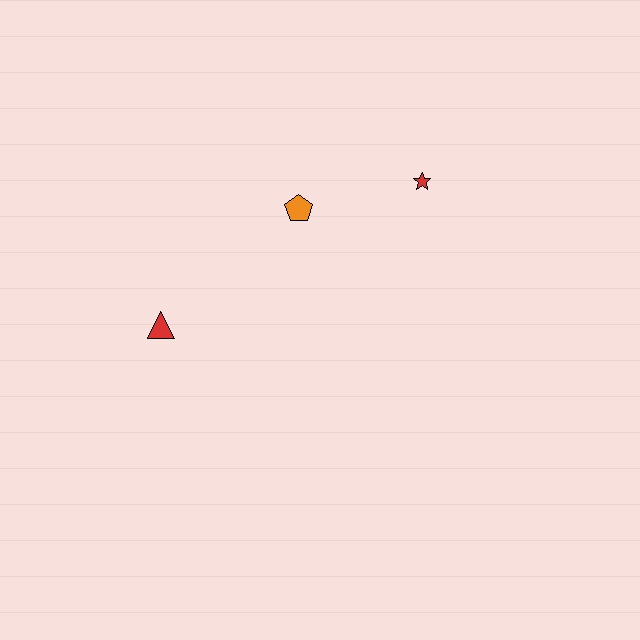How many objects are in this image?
There are 3 objects.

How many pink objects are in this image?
There are no pink objects.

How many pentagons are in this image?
There is 1 pentagon.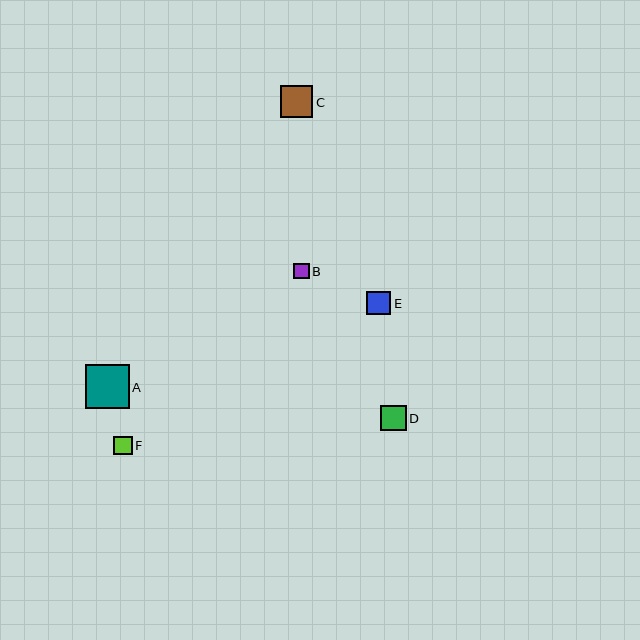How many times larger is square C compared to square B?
Square C is approximately 2.1 times the size of square B.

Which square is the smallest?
Square B is the smallest with a size of approximately 15 pixels.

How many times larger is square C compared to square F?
Square C is approximately 1.7 times the size of square F.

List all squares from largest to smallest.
From largest to smallest: A, C, D, E, F, B.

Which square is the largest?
Square A is the largest with a size of approximately 44 pixels.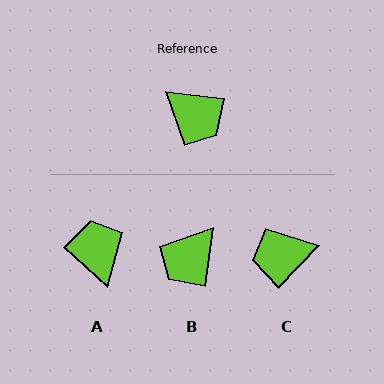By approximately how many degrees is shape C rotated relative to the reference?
Approximately 127 degrees clockwise.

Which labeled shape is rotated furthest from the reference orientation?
A, about 144 degrees away.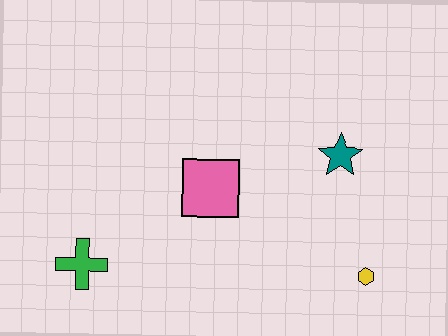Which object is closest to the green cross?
The pink square is closest to the green cross.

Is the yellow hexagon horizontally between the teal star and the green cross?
No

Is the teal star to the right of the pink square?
Yes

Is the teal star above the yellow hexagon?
Yes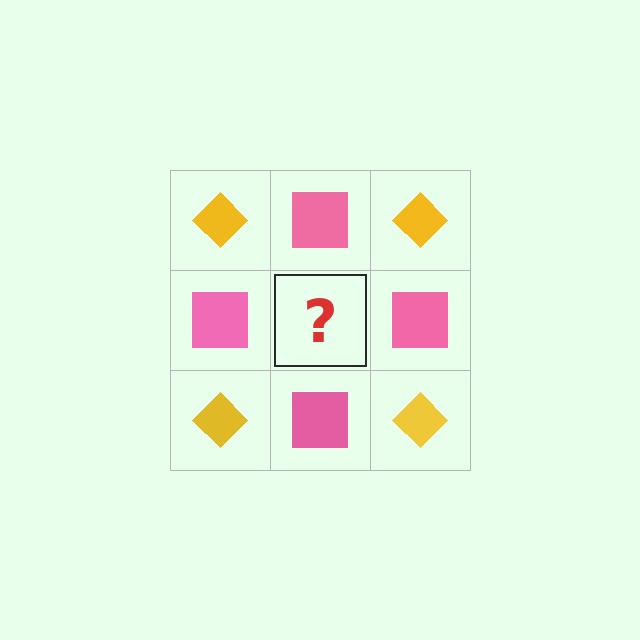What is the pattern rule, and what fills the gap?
The rule is that it alternates yellow diamond and pink square in a checkerboard pattern. The gap should be filled with a yellow diamond.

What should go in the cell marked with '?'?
The missing cell should contain a yellow diamond.